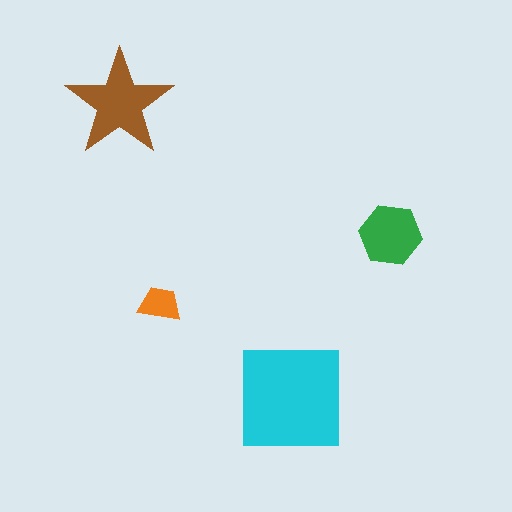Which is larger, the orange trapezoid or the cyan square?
The cyan square.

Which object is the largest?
The cyan square.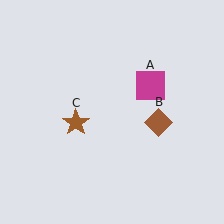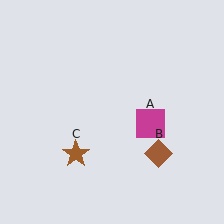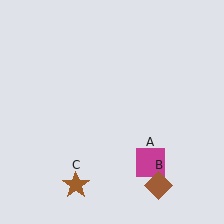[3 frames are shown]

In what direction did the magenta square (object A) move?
The magenta square (object A) moved down.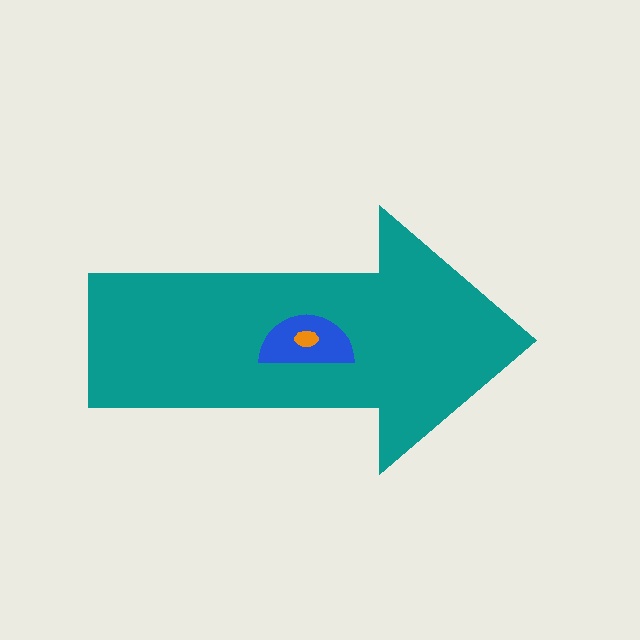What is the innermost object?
The orange ellipse.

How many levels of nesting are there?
3.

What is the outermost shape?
The teal arrow.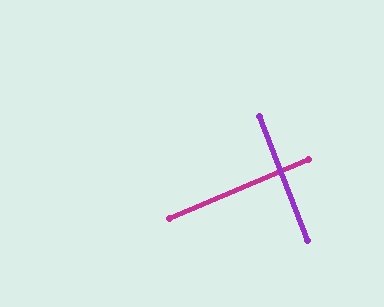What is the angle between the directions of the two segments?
Approximately 88 degrees.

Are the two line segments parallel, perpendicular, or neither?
Perpendicular — they meet at approximately 88°.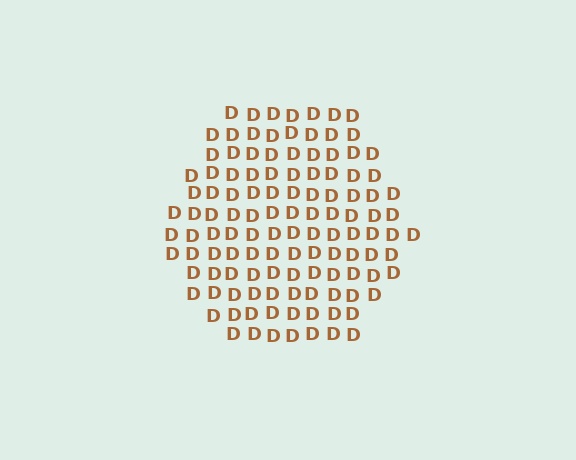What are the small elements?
The small elements are letter D's.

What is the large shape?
The large shape is a hexagon.